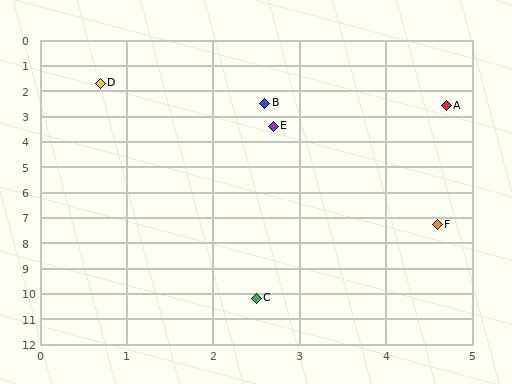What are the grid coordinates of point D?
Point D is at approximately (0.7, 1.7).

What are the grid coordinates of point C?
Point C is at approximately (2.5, 10.2).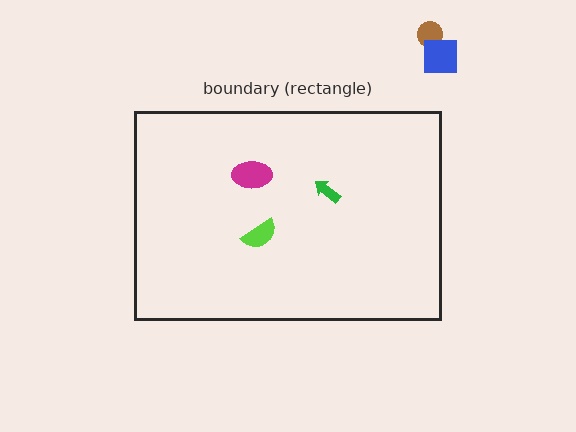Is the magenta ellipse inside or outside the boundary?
Inside.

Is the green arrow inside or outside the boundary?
Inside.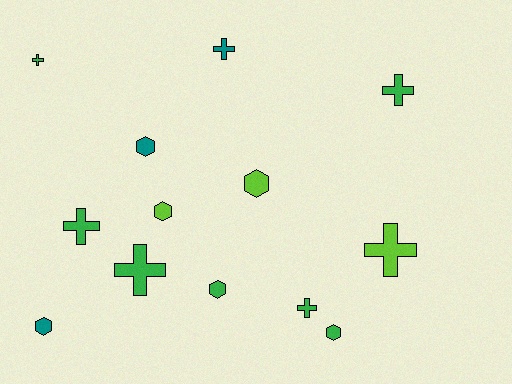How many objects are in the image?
There are 13 objects.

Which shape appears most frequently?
Cross, with 7 objects.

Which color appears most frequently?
Green, with 7 objects.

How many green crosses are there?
There are 5 green crosses.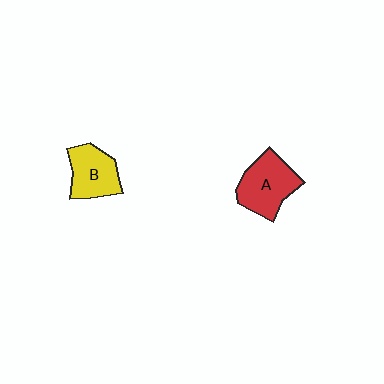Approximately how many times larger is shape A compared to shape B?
Approximately 1.2 times.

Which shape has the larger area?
Shape A (red).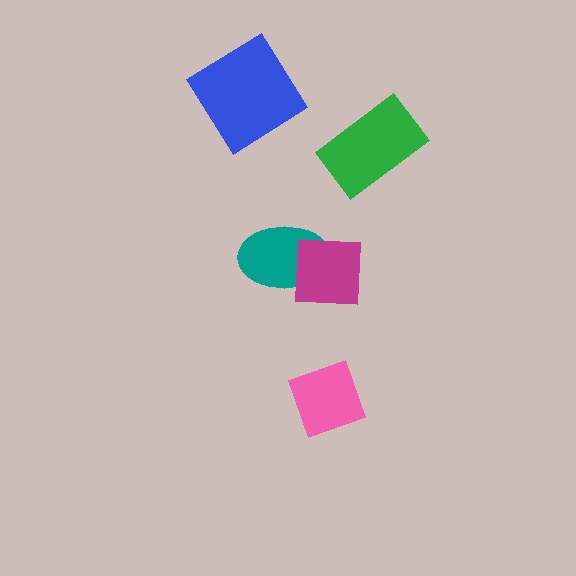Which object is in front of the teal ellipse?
The magenta square is in front of the teal ellipse.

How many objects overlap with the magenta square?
1 object overlaps with the magenta square.